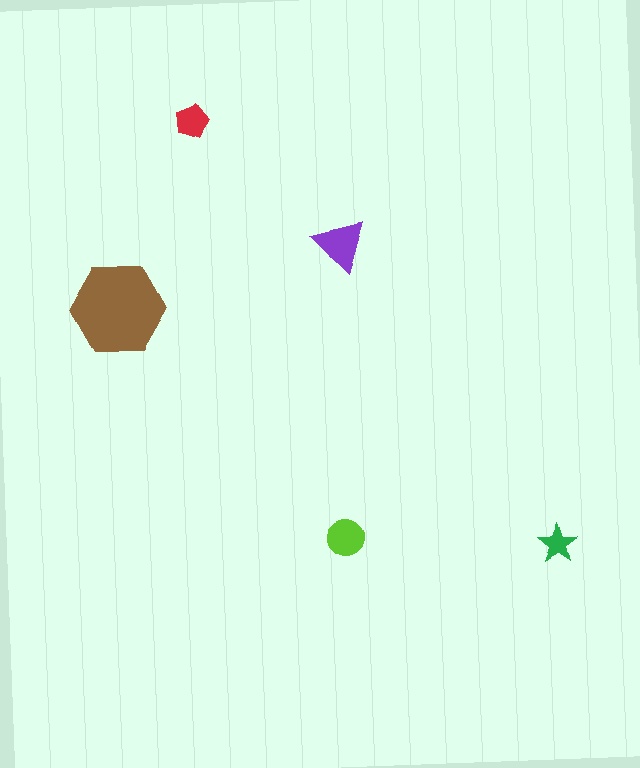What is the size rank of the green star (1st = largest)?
5th.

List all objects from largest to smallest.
The brown hexagon, the purple triangle, the lime circle, the red pentagon, the green star.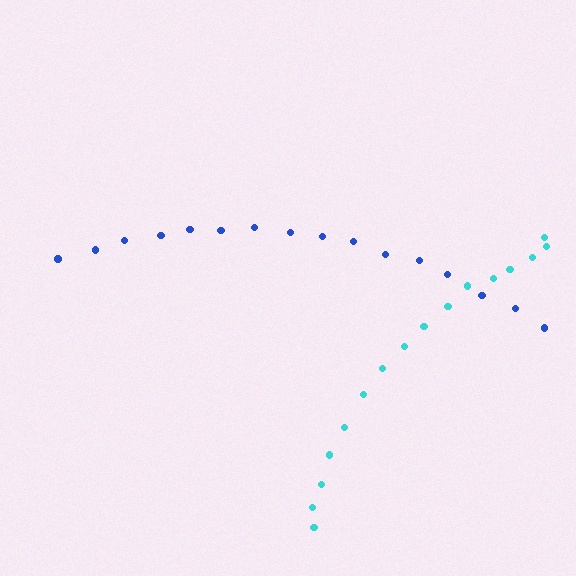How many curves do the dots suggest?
There are 2 distinct paths.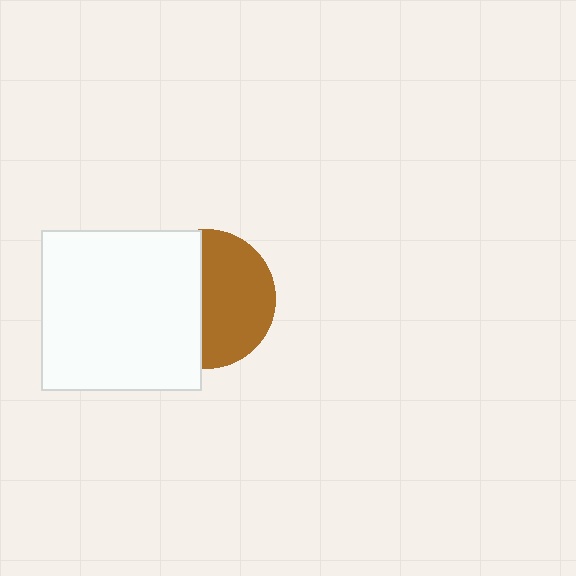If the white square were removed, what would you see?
You would see the complete brown circle.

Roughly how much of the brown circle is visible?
About half of it is visible (roughly 54%).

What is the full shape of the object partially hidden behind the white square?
The partially hidden object is a brown circle.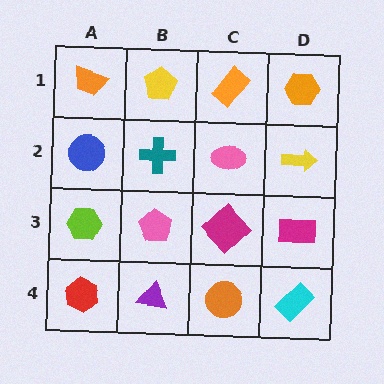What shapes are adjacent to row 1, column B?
A teal cross (row 2, column B), an orange trapezoid (row 1, column A), an orange rectangle (row 1, column C).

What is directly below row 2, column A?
A lime hexagon.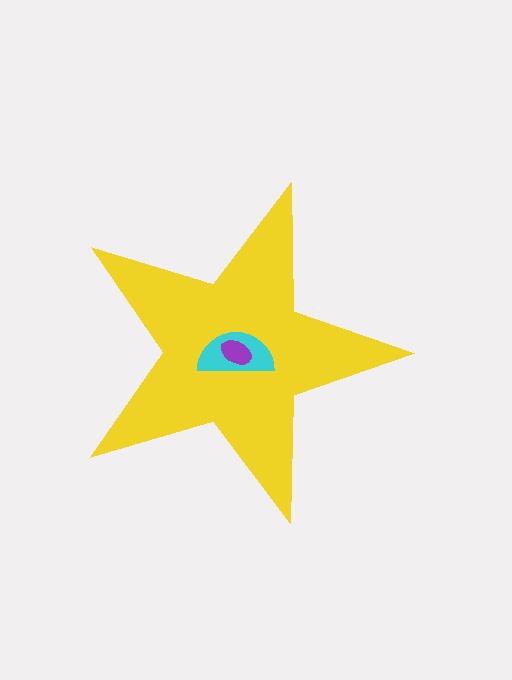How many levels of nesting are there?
3.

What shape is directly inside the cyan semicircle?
The purple ellipse.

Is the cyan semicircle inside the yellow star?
Yes.